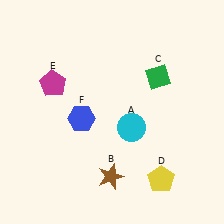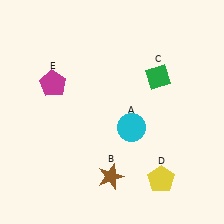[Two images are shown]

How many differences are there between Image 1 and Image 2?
There is 1 difference between the two images.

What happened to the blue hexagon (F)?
The blue hexagon (F) was removed in Image 2. It was in the bottom-left area of Image 1.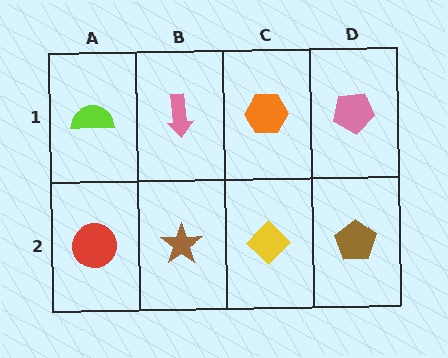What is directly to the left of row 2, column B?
A red circle.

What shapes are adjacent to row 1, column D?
A brown pentagon (row 2, column D), an orange hexagon (row 1, column C).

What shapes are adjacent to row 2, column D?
A pink pentagon (row 1, column D), a yellow diamond (row 2, column C).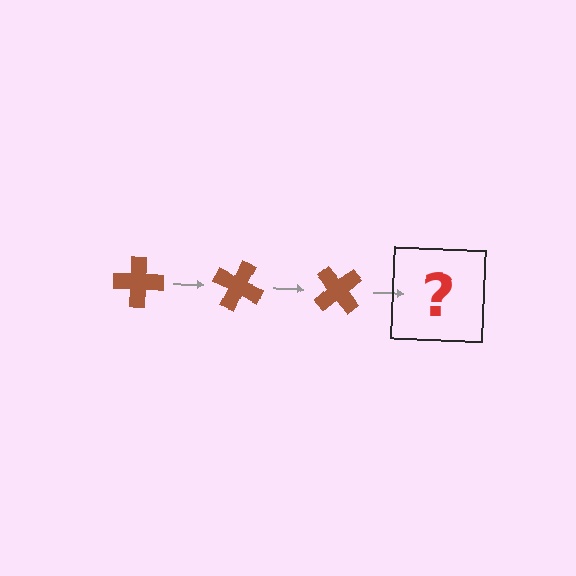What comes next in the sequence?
The next element should be a brown cross rotated 75 degrees.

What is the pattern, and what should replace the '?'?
The pattern is that the cross rotates 25 degrees each step. The '?' should be a brown cross rotated 75 degrees.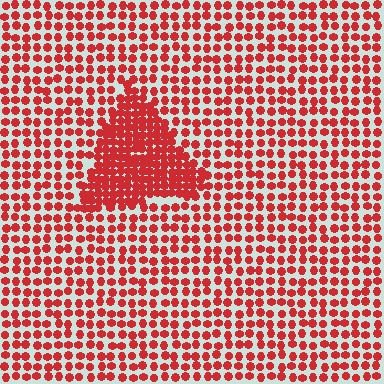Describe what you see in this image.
The image contains small red elements arranged at two different densities. A triangle-shaped region is visible where the elements are more densely packed than the surrounding area.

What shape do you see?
I see a triangle.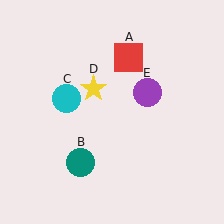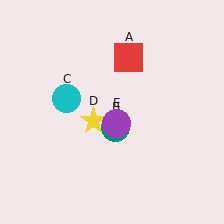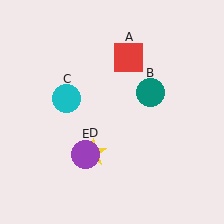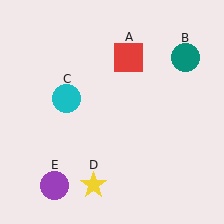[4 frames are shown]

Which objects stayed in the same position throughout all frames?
Red square (object A) and cyan circle (object C) remained stationary.